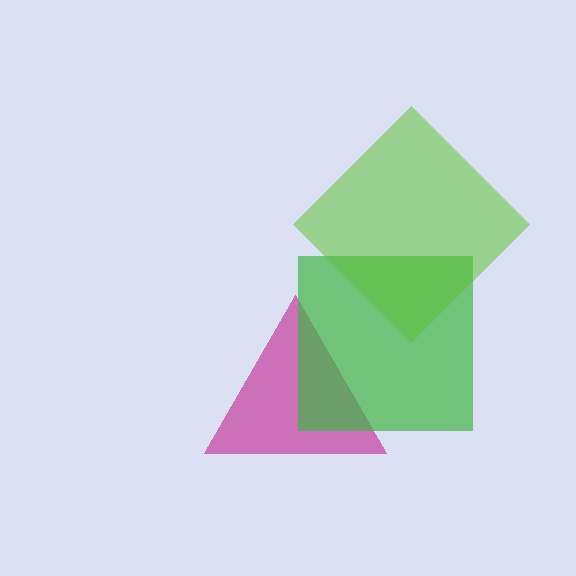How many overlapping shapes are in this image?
There are 3 overlapping shapes in the image.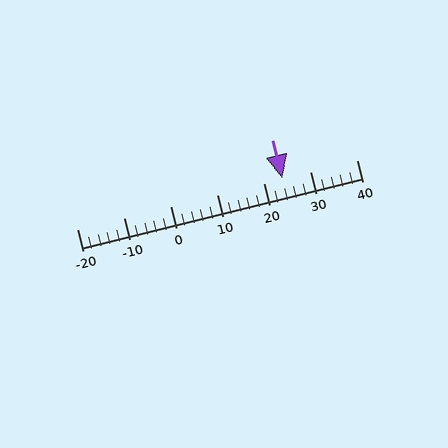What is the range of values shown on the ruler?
The ruler shows values from -20 to 40.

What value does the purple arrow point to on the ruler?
The purple arrow points to approximately 24.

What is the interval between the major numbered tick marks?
The major tick marks are spaced 10 units apart.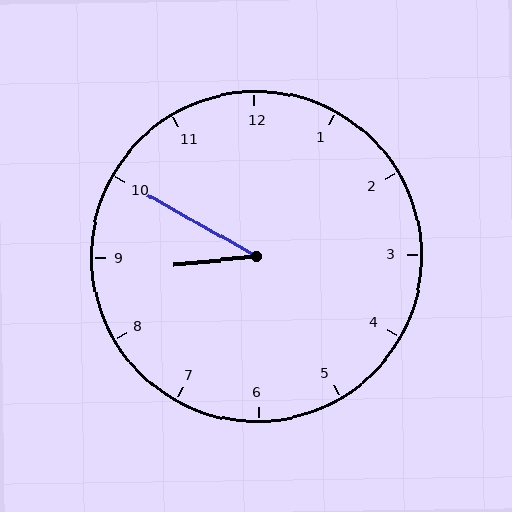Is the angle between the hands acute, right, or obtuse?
It is acute.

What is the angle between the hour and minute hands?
Approximately 35 degrees.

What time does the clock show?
8:50.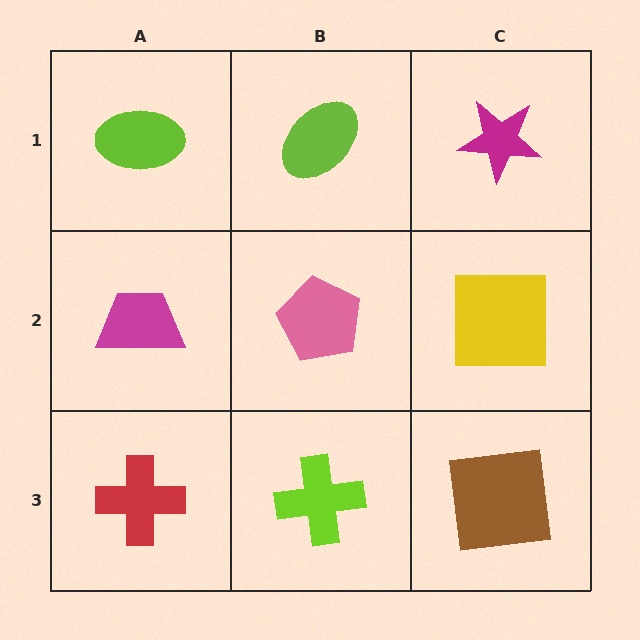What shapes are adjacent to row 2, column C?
A magenta star (row 1, column C), a brown square (row 3, column C), a pink pentagon (row 2, column B).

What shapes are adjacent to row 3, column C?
A yellow square (row 2, column C), a lime cross (row 3, column B).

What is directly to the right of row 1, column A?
A lime ellipse.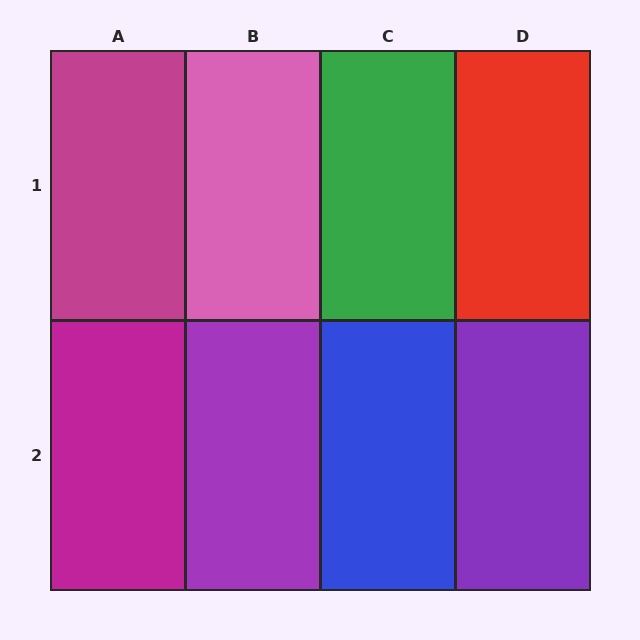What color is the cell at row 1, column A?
Magenta.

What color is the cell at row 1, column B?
Pink.